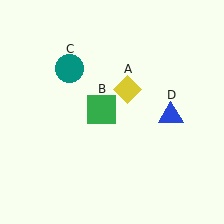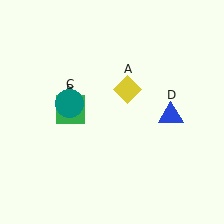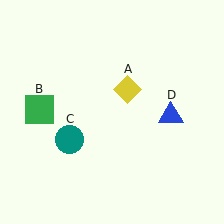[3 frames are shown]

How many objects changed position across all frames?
2 objects changed position: green square (object B), teal circle (object C).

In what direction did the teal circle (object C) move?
The teal circle (object C) moved down.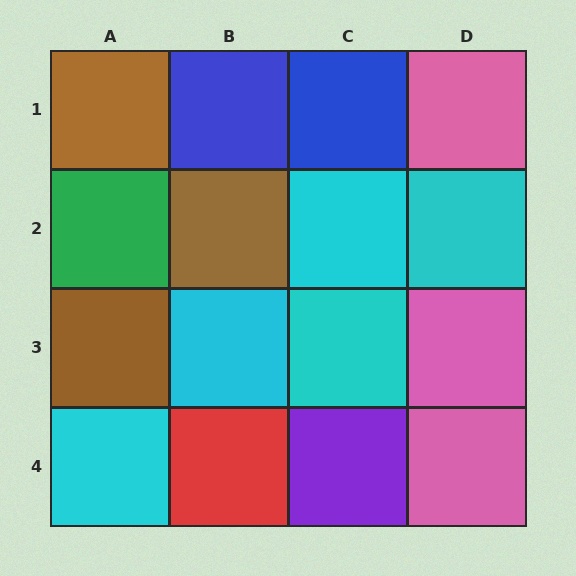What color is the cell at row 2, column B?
Brown.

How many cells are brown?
3 cells are brown.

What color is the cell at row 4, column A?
Cyan.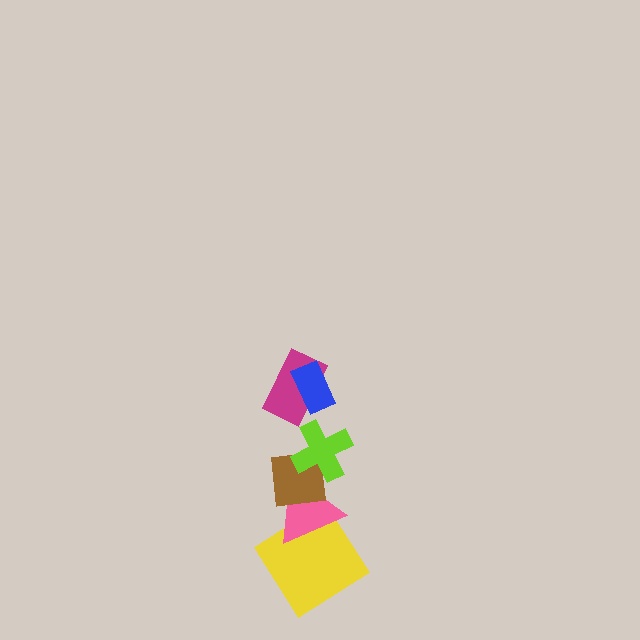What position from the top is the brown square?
The brown square is 4th from the top.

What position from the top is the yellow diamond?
The yellow diamond is 6th from the top.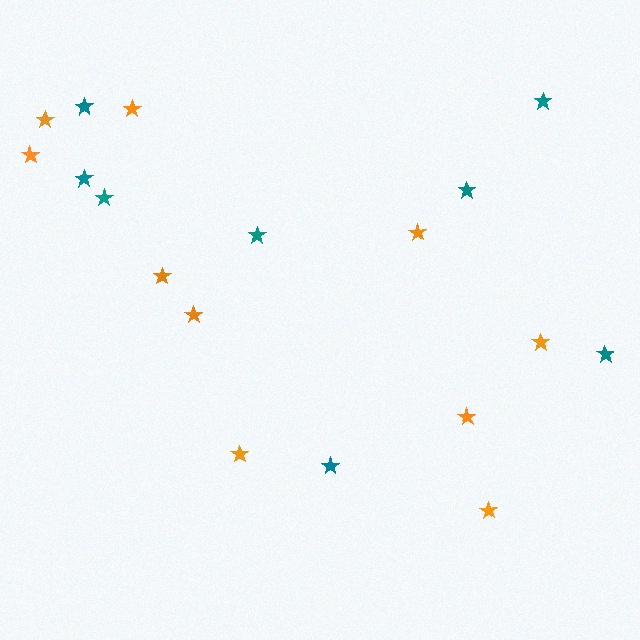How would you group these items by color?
There are 2 groups: one group of teal stars (8) and one group of orange stars (10).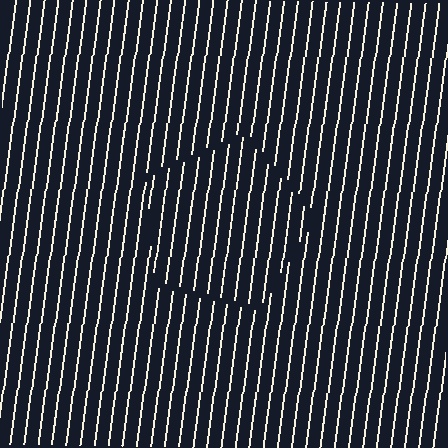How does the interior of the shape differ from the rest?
The interior of the shape contains the same grating, shifted by half a period — the contour is defined by the phase discontinuity where line-ends from the inner and outer gratings abut.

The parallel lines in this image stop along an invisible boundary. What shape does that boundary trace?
An illusory pentagon. The interior of the shape contains the same grating, shifted by half a period — the contour is defined by the phase discontinuity where line-ends from the inner and outer gratings abut.